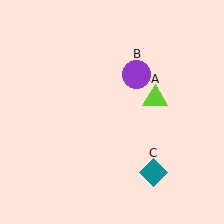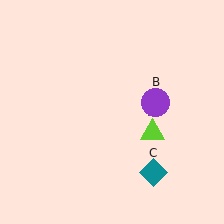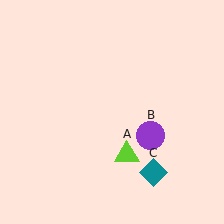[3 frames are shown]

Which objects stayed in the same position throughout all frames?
Teal diamond (object C) remained stationary.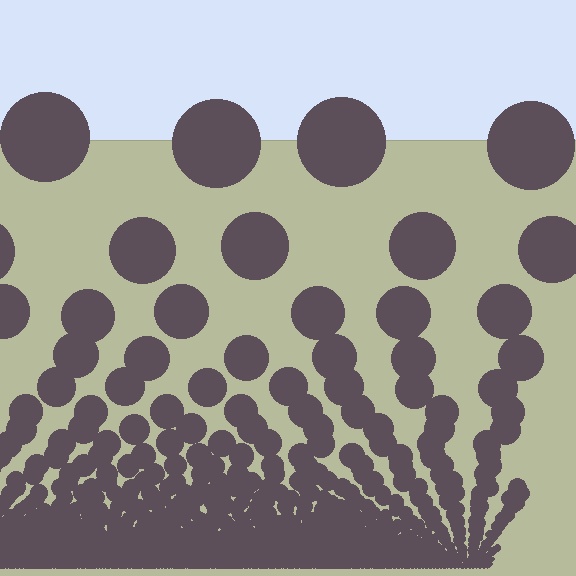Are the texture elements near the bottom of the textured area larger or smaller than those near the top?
Smaller. The gradient is inverted — elements near the bottom are smaller and denser.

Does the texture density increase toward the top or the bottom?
Density increases toward the bottom.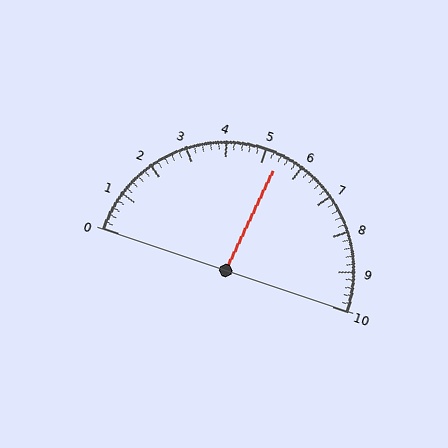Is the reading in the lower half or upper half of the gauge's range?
The reading is in the upper half of the range (0 to 10).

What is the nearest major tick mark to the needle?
The nearest major tick mark is 5.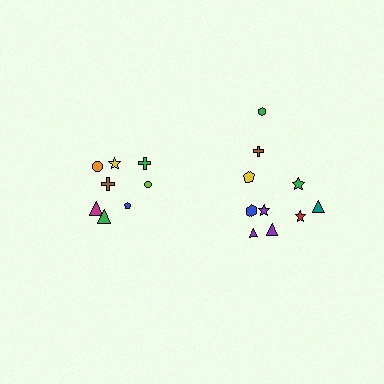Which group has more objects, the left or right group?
The right group.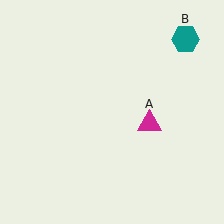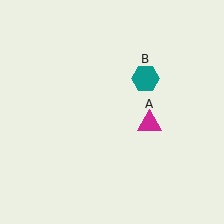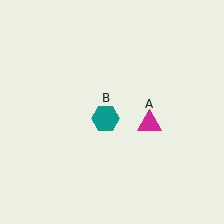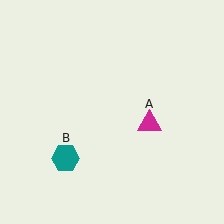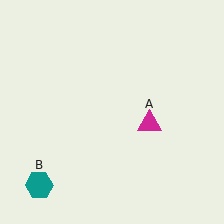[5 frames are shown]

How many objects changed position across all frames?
1 object changed position: teal hexagon (object B).